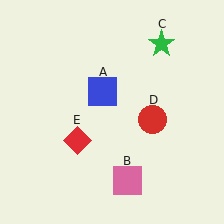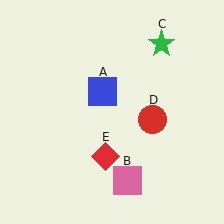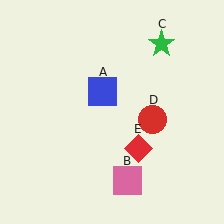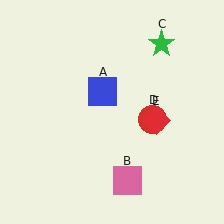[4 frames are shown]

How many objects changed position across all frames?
1 object changed position: red diamond (object E).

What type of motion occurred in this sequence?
The red diamond (object E) rotated counterclockwise around the center of the scene.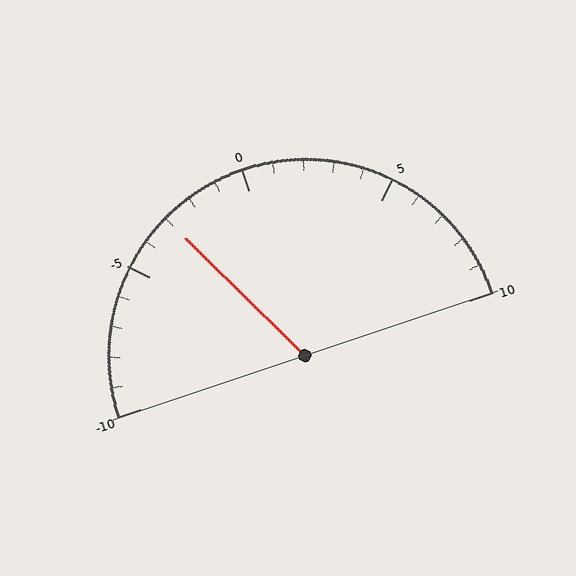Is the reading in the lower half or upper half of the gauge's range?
The reading is in the lower half of the range (-10 to 10).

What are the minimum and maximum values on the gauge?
The gauge ranges from -10 to 10.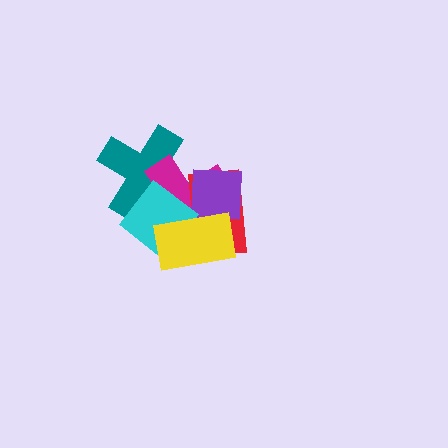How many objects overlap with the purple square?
4 objects overlap with the purple square.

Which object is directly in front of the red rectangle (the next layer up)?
The purple square is directly in front of the red rectangle.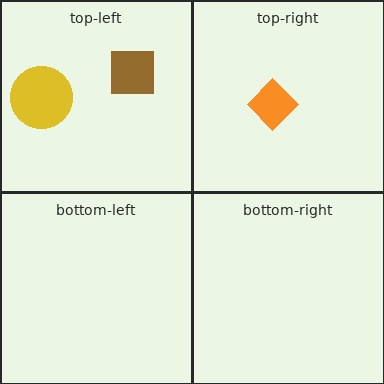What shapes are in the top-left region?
The brown square, the yellow circle.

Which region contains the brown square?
The top-left region.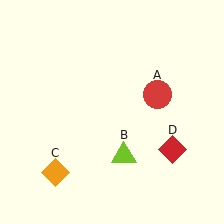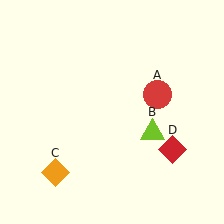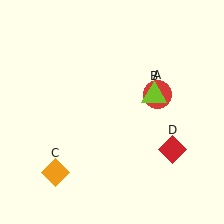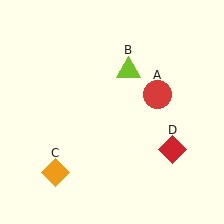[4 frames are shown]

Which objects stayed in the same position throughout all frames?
Red circle (object A) and orange diamond (object C) and red diamond (object D) remained stationary.